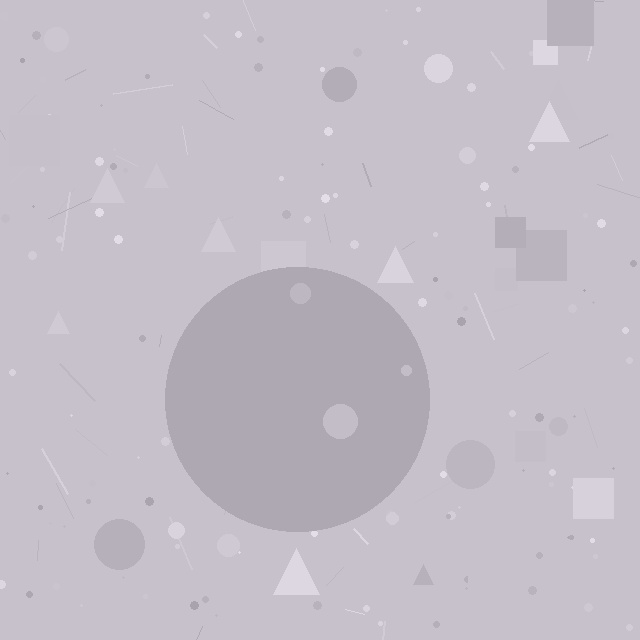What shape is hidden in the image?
A circle is hidden in the image.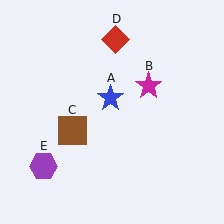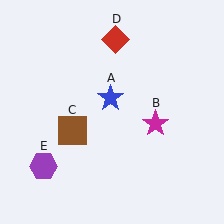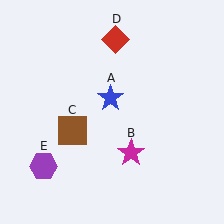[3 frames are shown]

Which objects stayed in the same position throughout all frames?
Blue star (object A) and brown square (object C) and red diamond (object D) and purple hexagon (object E) remained stationary.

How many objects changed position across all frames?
1 object changed position: magenta star (object B).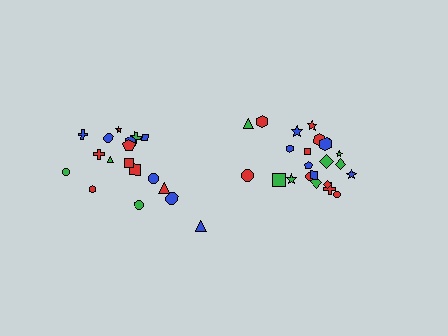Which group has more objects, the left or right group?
The right group.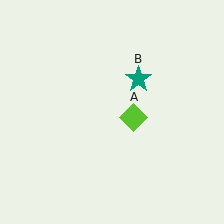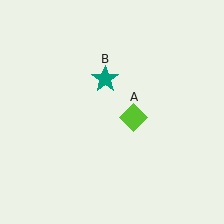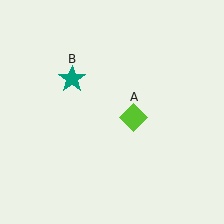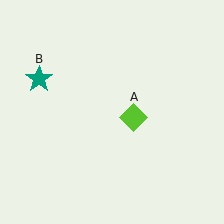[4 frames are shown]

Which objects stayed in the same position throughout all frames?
Lime diamond (object A) remained stationary.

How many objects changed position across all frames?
1 object changed position: teal star (object B).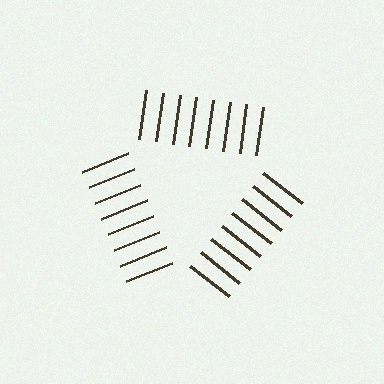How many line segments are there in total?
24 — 8 along each of the 3 edges.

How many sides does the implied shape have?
3 sides — the line-ends trace a triangle.